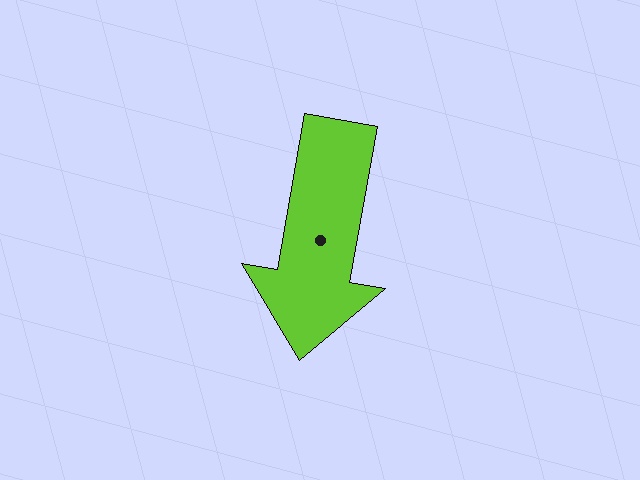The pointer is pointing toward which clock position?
Roughly 6 o'clock.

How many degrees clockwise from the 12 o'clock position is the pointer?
Approximately 190 degrees.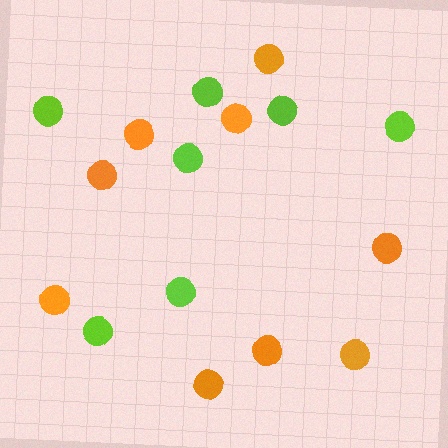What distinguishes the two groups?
There are 2 groups: one group of lime circles (7) and one group of orange circles (9).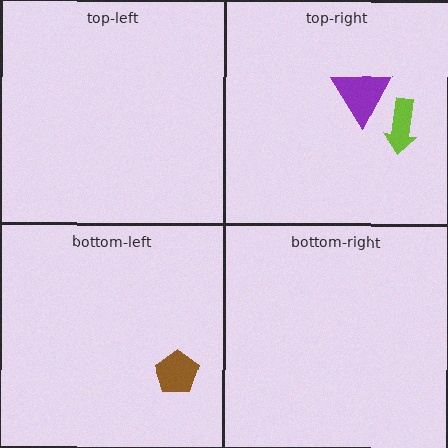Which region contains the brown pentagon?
The bottom-left region.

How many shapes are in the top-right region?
2.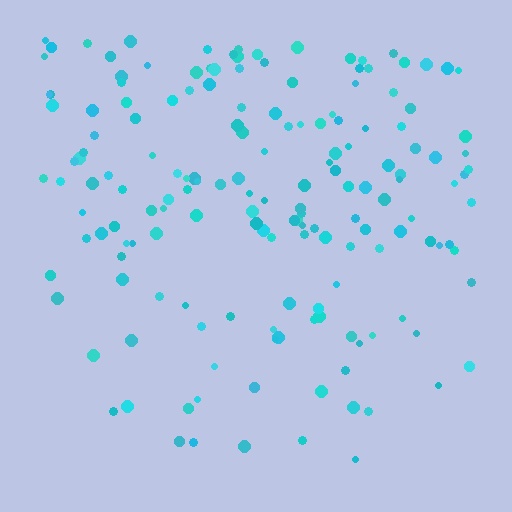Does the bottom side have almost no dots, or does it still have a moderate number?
Still a moderate number, just noticeably fewer than the top.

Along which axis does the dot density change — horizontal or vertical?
Vertical.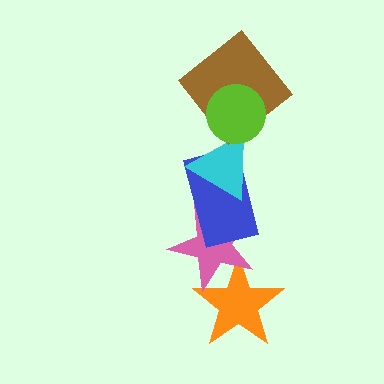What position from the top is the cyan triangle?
The cyan triangle is 3rd from the top.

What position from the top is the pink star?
The pink star is 5th from the top.